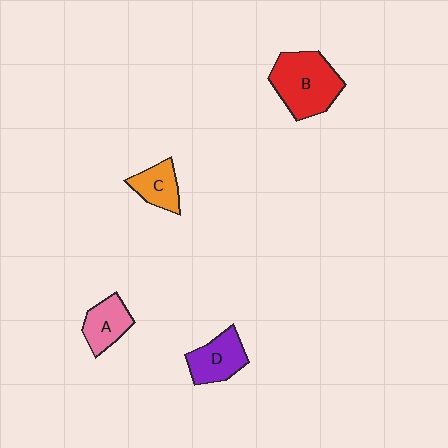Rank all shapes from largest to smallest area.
From largest to smallest: B (red), D (purple), A (pink), C (orange).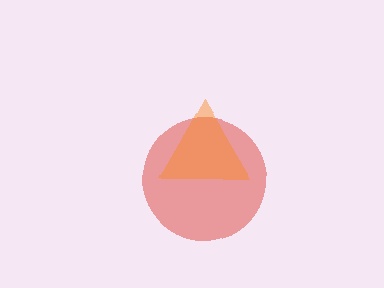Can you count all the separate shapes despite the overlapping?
Yes, there are 2 separate shapes.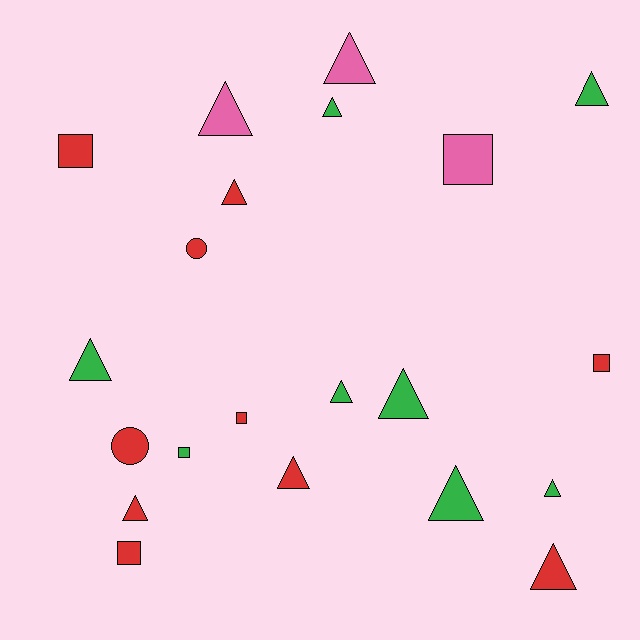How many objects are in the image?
There are 21 objects.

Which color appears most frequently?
Red, with 10 objects.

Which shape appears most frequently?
Triangle, with 13 objects.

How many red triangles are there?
There are 4 red triangles.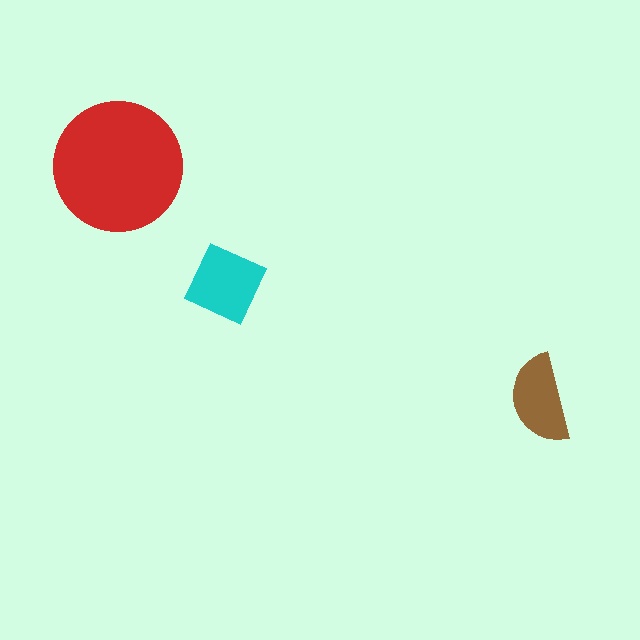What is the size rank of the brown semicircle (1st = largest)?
3rd.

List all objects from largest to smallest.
The red circle, the cyan diamond, the brown semicircle.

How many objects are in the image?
There are 3 objects in the image.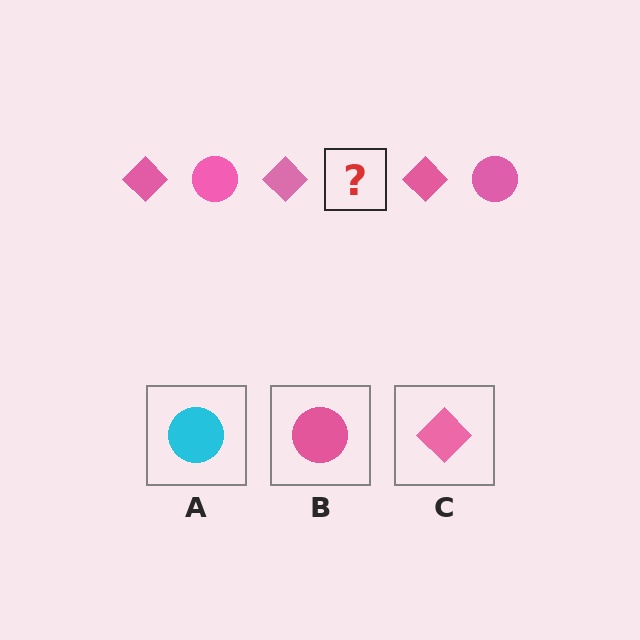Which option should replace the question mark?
Option B.